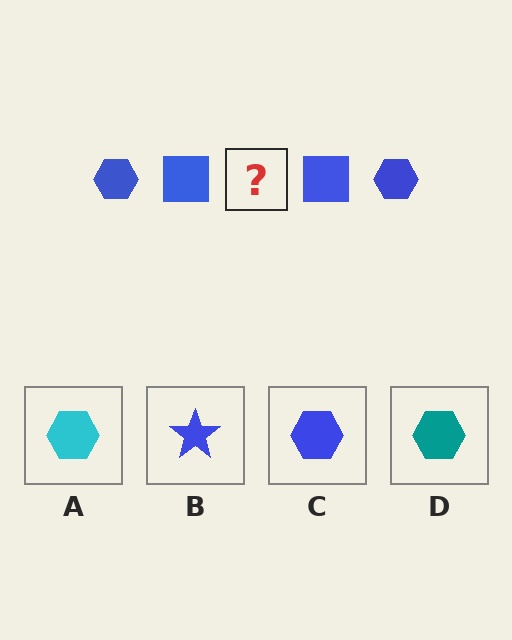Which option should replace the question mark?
Option C.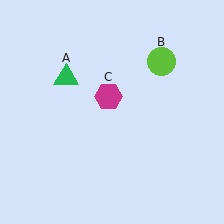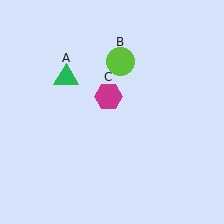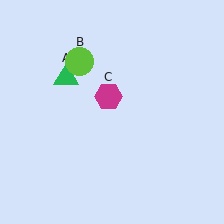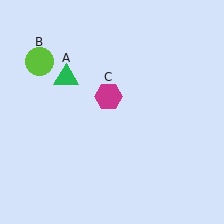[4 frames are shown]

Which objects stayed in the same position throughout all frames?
Green triangle (object A) and magenta hexagon (object C) remained stationary.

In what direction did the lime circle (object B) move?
The lime circle (object B) moved left.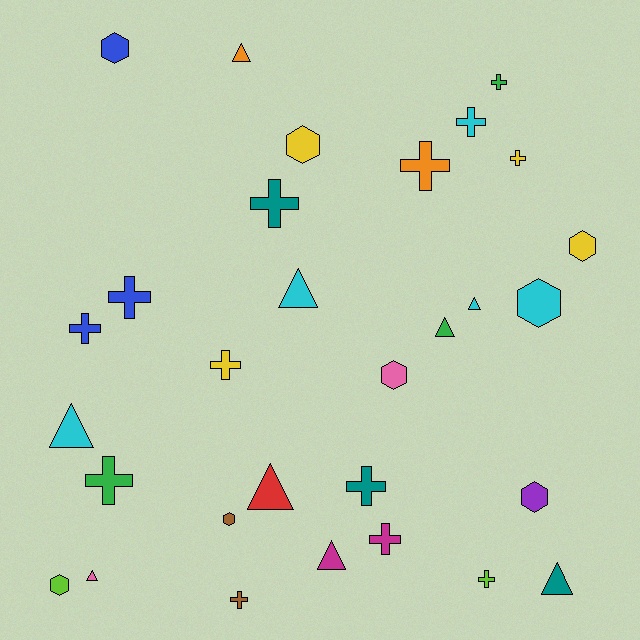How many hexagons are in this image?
There are 8 hexagons.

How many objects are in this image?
There are 30 objects.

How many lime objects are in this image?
There are 2 lime objects.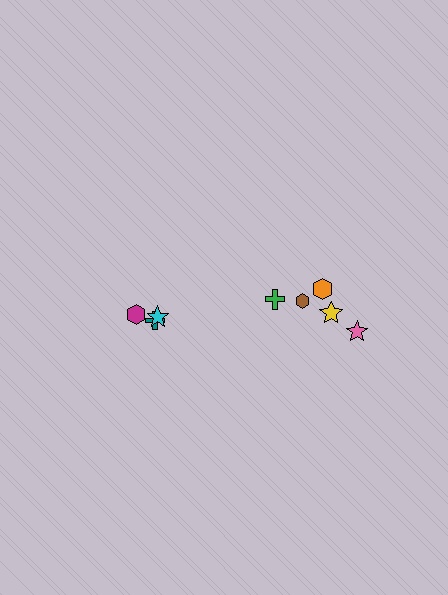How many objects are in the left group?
There are 3 objects.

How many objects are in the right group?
There are 5 objects.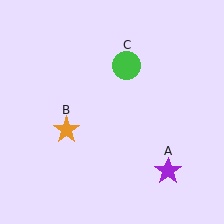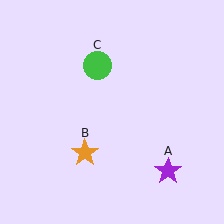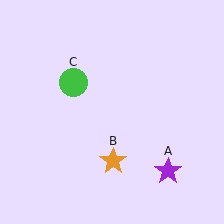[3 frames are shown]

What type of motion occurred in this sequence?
The orange star (object B), green circle (object C) rotated counterclockwise around the center of the scene.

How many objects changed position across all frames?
2 objects changed position: orange star (object B), green circle (object C).